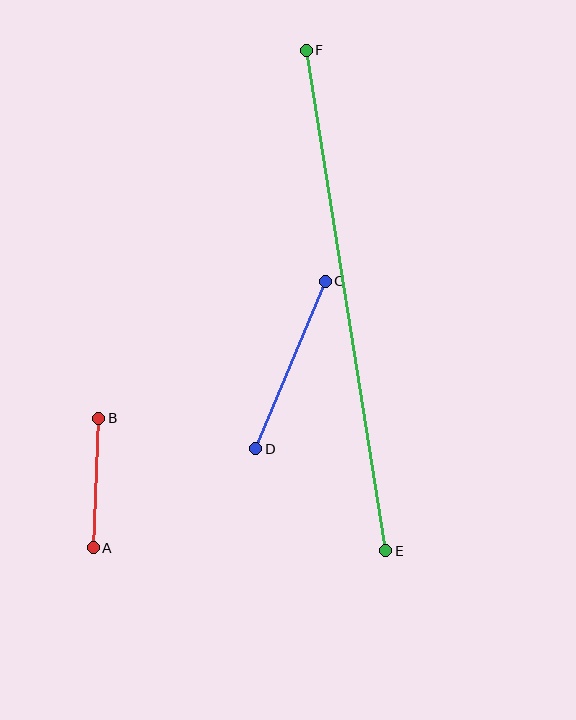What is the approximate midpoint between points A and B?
The midpoint is at approximately (96, 483) pixels.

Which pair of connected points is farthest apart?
Points E and F are farthest apart.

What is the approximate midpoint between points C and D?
The midpoint is at approximately (291, 365) pixels.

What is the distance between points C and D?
The distance is approximately 182 pixels.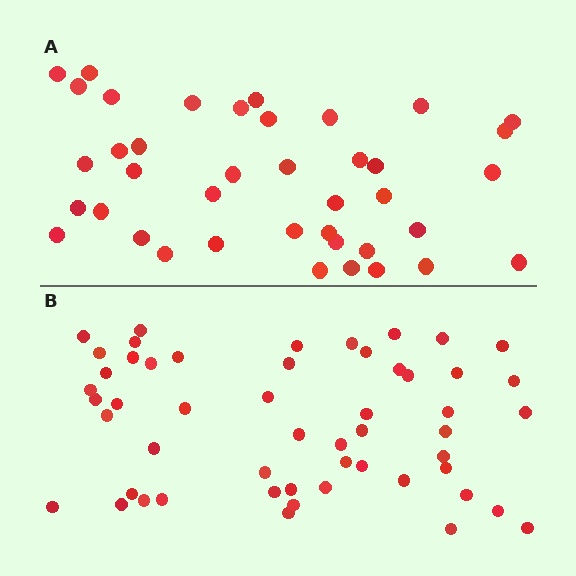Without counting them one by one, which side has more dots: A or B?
Region B (the bottom region) has more dots.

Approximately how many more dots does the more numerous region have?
Region B has approximately 15 more dots than region A.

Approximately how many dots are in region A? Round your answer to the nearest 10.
About 40 dots.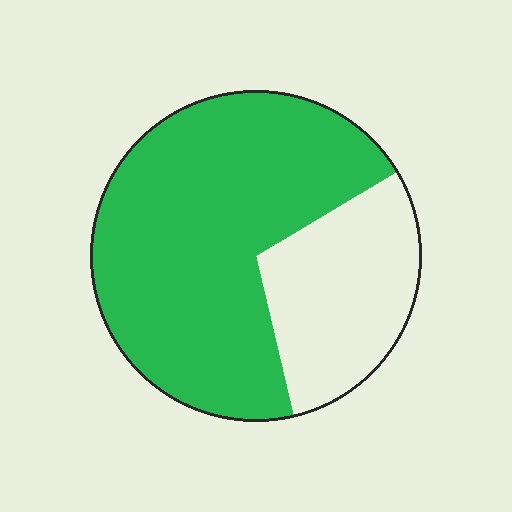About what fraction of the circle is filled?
About two thirds (2/3).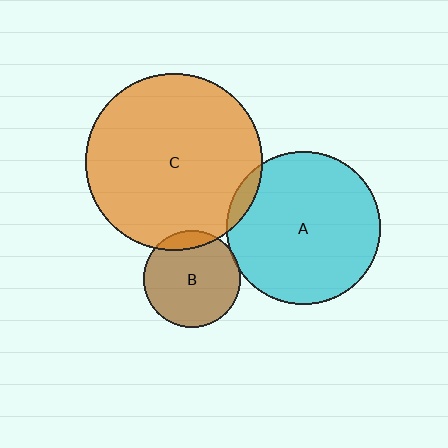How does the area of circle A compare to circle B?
Approximately 2.5 times.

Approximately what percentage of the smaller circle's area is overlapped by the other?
Approximately 5%.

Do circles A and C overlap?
Yes.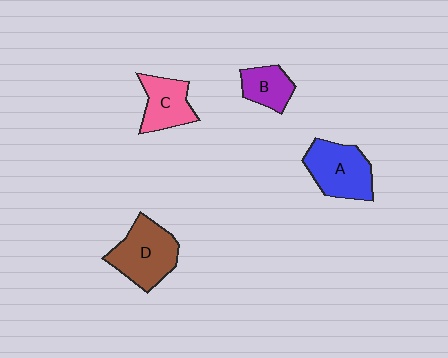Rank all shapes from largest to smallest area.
From largest to smallest: D (brown), A (blue), C (pink), B (purple).